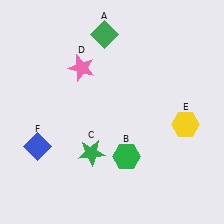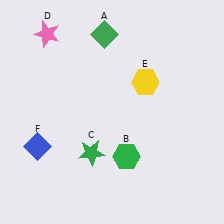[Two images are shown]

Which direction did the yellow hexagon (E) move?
The yellow hexagon (E) moved up.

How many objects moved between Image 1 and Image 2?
2 objects moved between the two images.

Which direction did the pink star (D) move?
The pink star (D) moved left.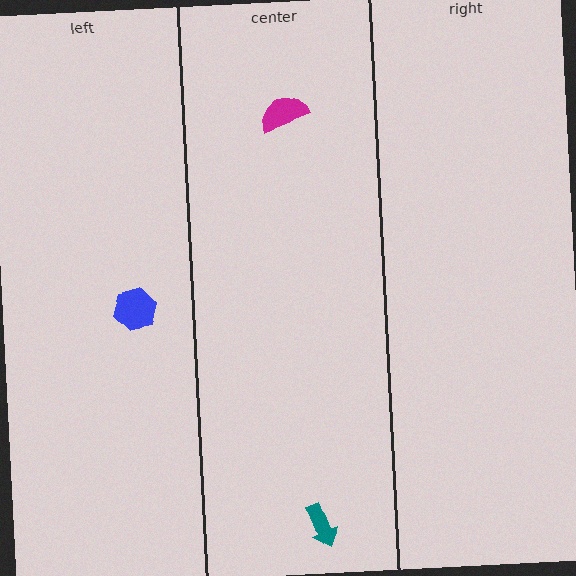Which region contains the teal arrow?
The center region.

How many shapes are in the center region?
2.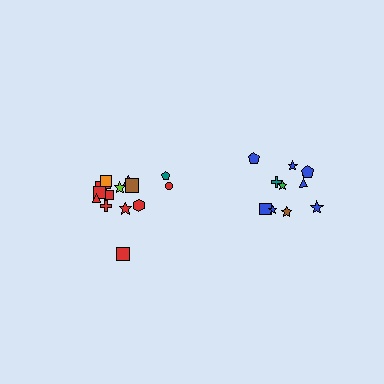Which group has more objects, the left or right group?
The left group.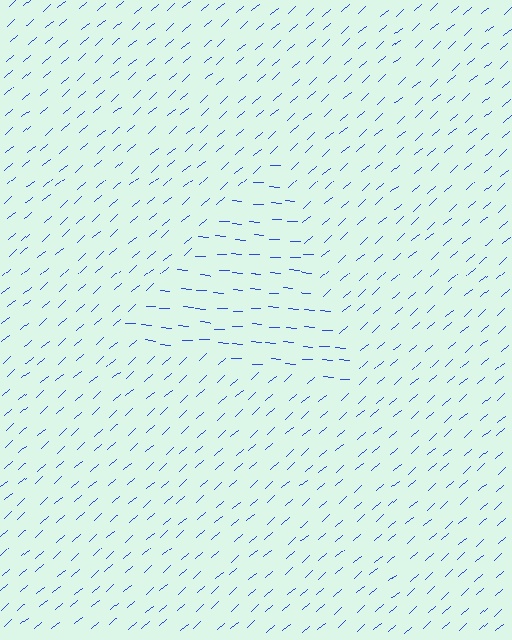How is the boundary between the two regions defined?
The boundary is defined purely by a change in line orientation (approximately 45 degrees difference). All lines are the same color and thickness.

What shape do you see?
I see a triangle.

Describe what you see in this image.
The image is filled with small blue line segments. A triangle region in the image has lines oriented differently from the surrounding lines, creating a visible texture boundary.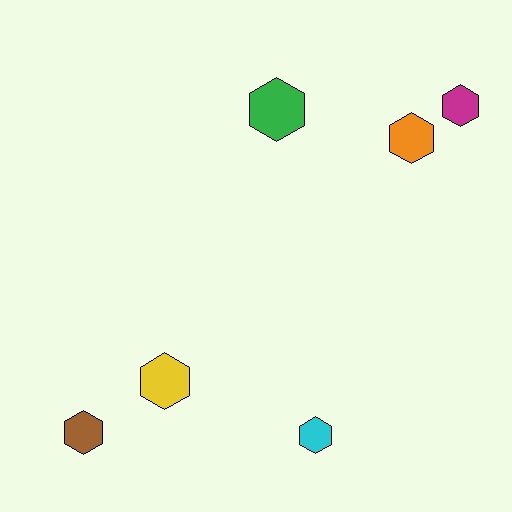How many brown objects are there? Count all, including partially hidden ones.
There is 1 brown object.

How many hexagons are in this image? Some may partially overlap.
There are 6 hexagons.